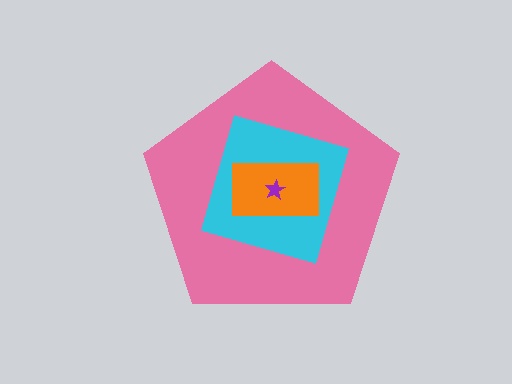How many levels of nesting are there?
4.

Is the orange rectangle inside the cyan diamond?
Yes.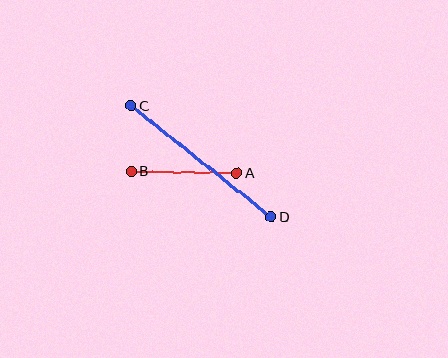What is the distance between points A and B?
The distance is approximately 105 pixels.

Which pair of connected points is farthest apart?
Points C and D are farthest apart.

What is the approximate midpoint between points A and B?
The midpoint is at approximately (184, 172) pixels.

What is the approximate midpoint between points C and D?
The midpoint is at approximately (201, 161) pixels.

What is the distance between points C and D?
The distance is approximately 179 pixels.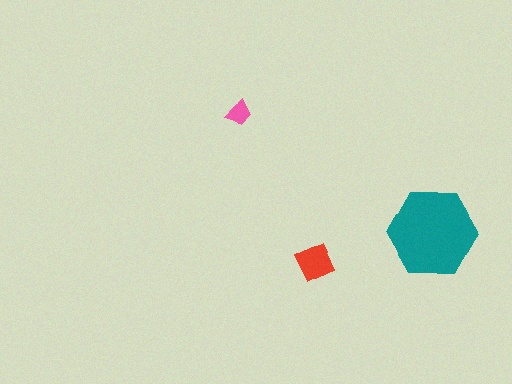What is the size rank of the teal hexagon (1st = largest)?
1st.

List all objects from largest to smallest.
The teal hexagon, the red diamond, the pink trapezoid.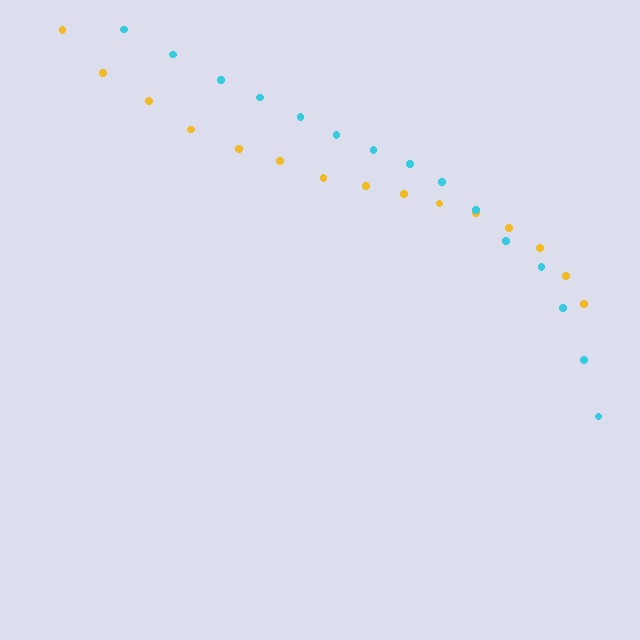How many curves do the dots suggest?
There are 2 distinct paths.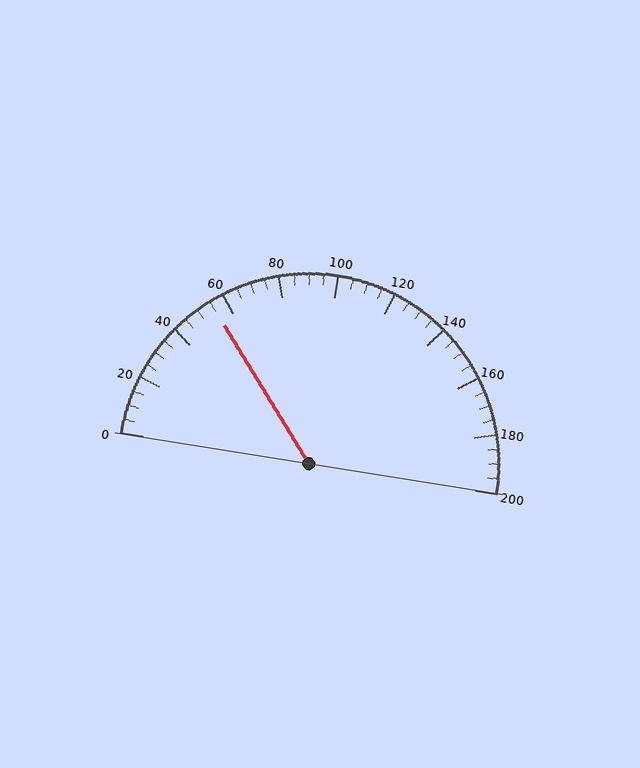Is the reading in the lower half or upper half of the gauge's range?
The reading is in the lower half of the range (0 to 200).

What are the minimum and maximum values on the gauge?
The gauge ranges from 0 to 200.